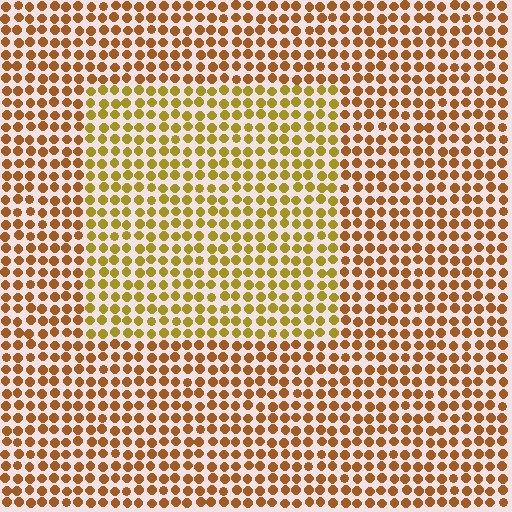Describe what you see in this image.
The image is filled with small brown elements in a uniform arrangement. A rectangle-shaped region is visible where the elements are tinted to a slightly different hue, forming a subtle color boundary.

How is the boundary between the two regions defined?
The boundary is defined purely by a slight shift in hue (about 28 degrees). Spacing, size, and orientation are identical on both sides.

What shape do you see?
I see a rectangle.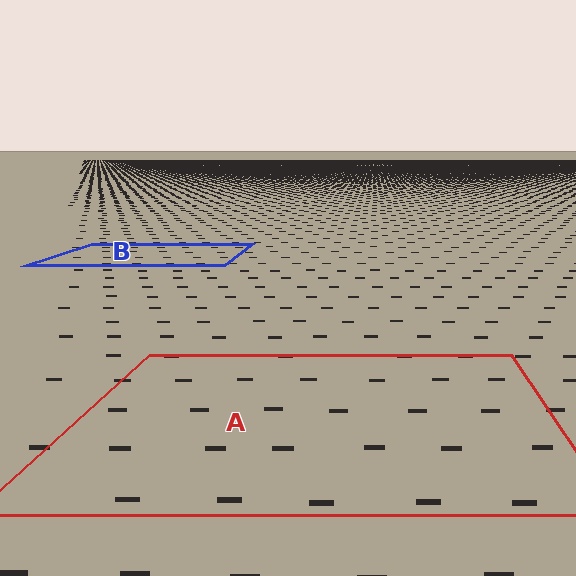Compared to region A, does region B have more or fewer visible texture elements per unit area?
Region B has more texture elements per unit area — they are packed more densely because it is farther away.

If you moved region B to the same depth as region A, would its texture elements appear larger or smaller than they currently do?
They would appear larger. At a closer depth, the same texture elements are projected at a bigger on-screen size.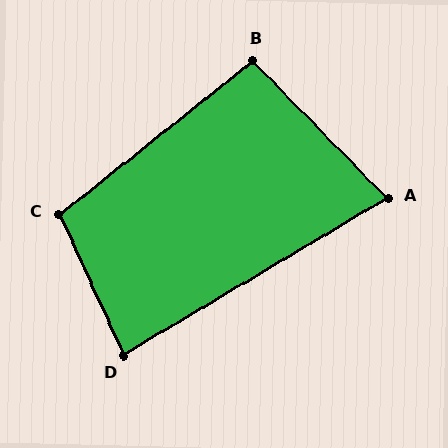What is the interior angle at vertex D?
Approximately 84 degrees (acute).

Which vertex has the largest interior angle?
C, at approximately 104 degrees.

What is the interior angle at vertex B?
Approximately 96 degrees (obtuse).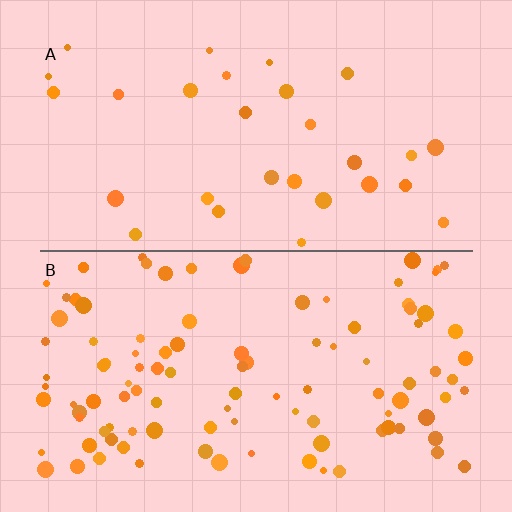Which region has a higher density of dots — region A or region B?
B (the bottom).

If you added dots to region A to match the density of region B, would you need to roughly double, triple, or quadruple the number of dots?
Approximately quadruple.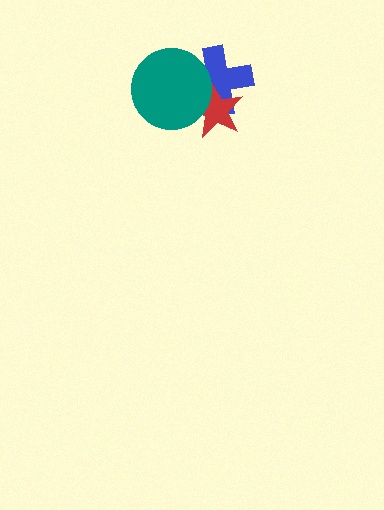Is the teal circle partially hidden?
No, no other shape covers it.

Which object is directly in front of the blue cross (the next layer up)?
The red star is directly in front of the blue cross.